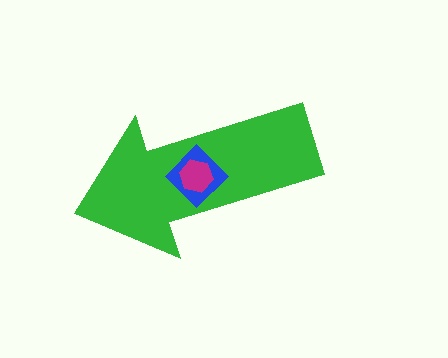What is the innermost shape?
The magenta hexagon.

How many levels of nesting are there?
3.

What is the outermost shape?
The green arrow.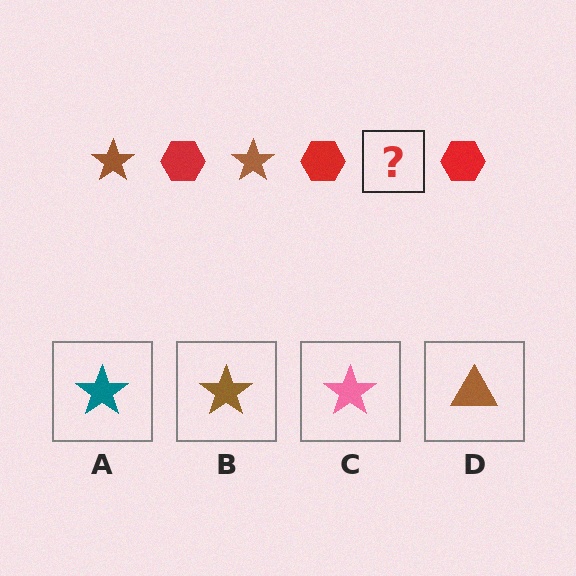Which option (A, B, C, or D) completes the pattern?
B.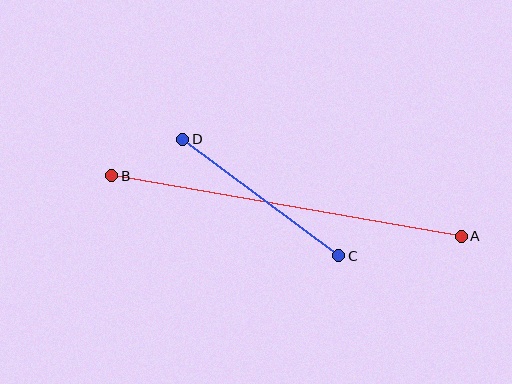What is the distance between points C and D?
The distance is approximately 195 pixels.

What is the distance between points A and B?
The distance is approximately 355 pixels.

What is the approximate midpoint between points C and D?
The midpoint is at approximately (261, 198) pixels.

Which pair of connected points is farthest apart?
Points A and B are farthest apart.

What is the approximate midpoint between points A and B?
The midpoint is at approximately (286, 206) pixels.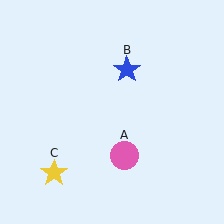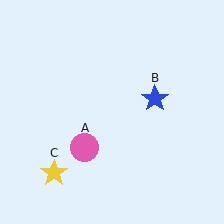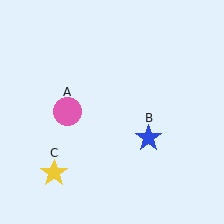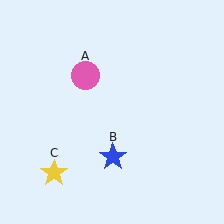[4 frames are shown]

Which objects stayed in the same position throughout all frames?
Yellow star (object C) remained stationary.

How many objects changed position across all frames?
2 objects changed position: pink circle (object A), blue star (object B).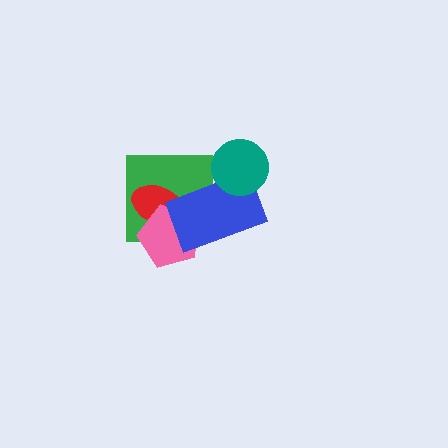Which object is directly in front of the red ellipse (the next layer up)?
The pink pentagon is directly in front of the red ellipse.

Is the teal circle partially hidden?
No, no other shape covers it.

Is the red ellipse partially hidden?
Yes, it is partially covered by another shape.